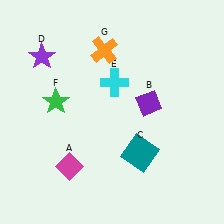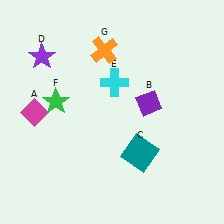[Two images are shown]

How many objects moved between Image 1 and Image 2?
1 object moved between the two images.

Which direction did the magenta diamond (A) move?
The magenta diamond (A) moved up.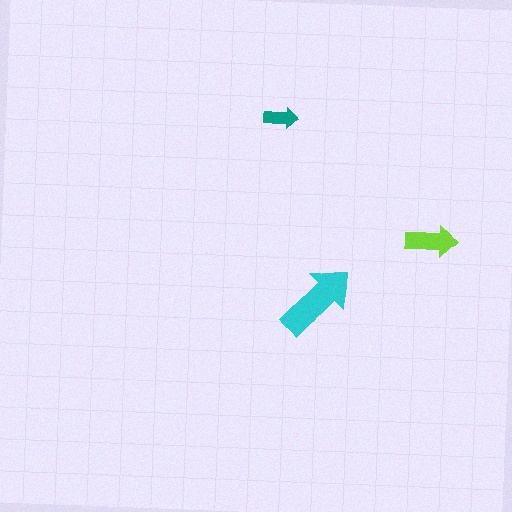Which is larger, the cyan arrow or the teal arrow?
The cyan one.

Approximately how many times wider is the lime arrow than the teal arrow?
About 1.5 times wider.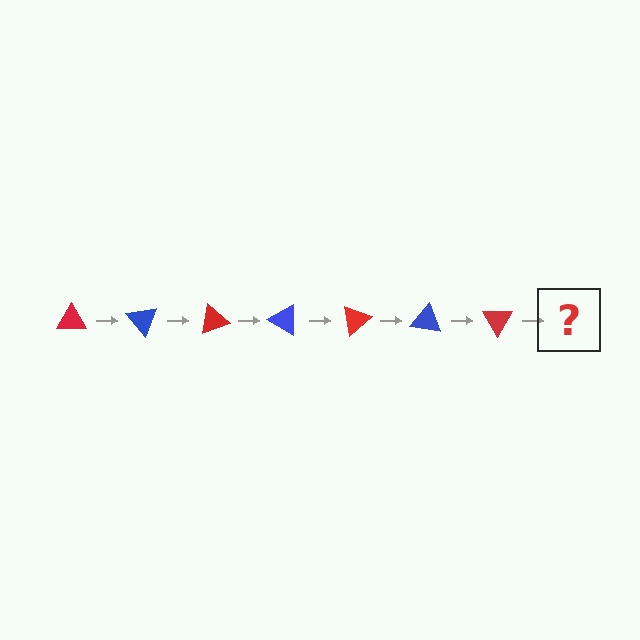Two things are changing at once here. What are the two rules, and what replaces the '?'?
The two rules are that it rotates 50 degrees each step and the color cycles through red and blue. The '?' should be a blue triangle, rotated 350 degrees from the start.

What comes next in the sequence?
The next element should be a blue triangle, rotated 350 degrees from the start.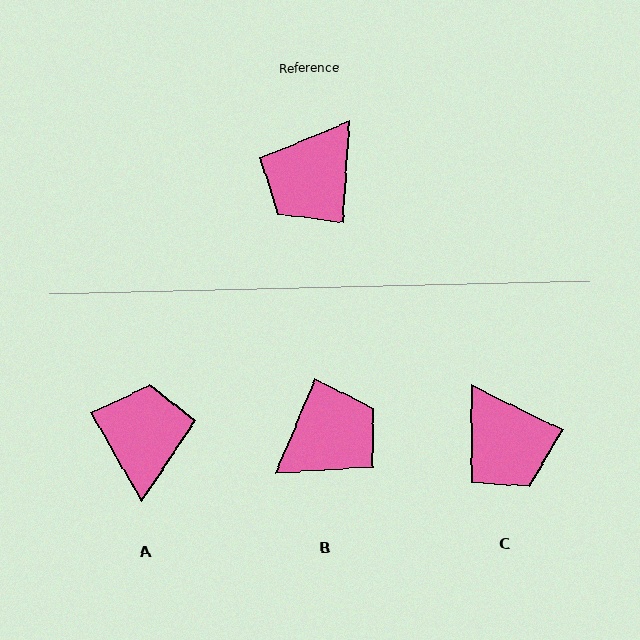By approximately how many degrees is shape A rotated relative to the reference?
Approximately 147 degrees clockwise.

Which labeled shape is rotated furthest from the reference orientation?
B, about 161 degrees away.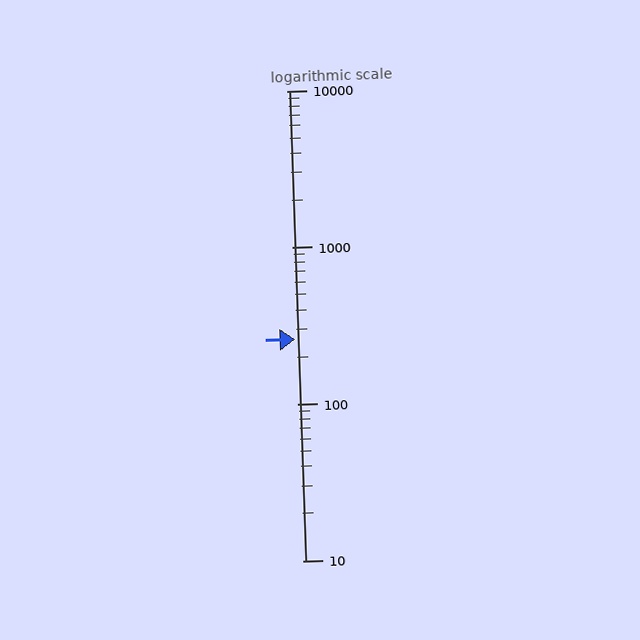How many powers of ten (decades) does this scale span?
The scale spans 3 decades, from 10 to 10000.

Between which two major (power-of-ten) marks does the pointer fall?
The pointer is between 100 and 1000.